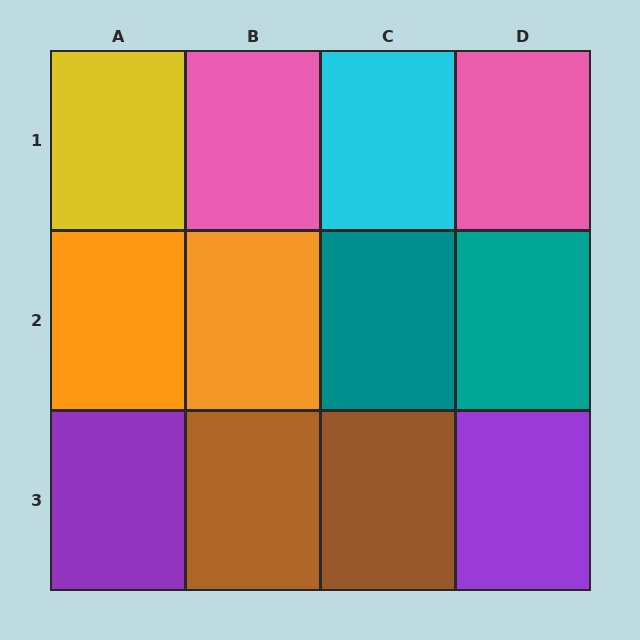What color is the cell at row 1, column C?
Cyan.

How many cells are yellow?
1 cell is yellow.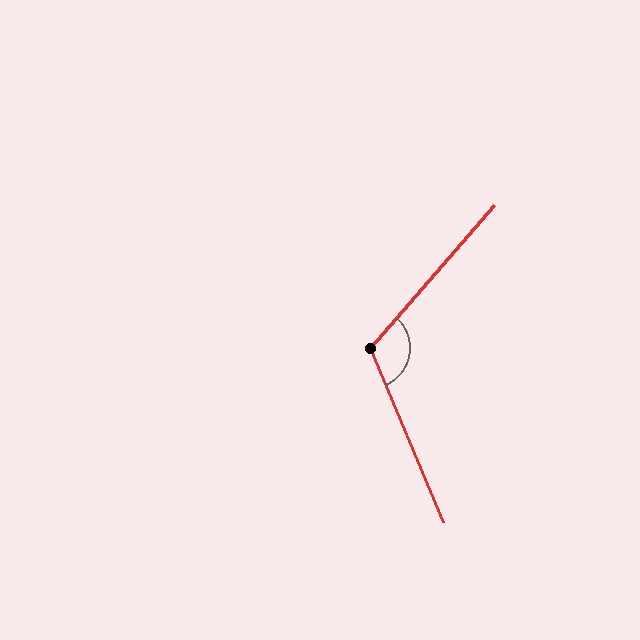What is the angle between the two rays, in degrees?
Approximately 116 degrees.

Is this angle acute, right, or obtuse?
It is obtuse.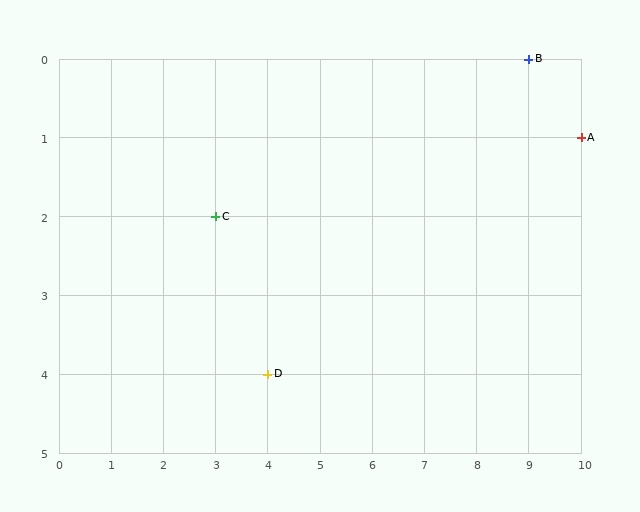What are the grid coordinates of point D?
Point D is at grid coordinates (4, 4).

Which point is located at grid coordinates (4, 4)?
Point D is at (4, 4).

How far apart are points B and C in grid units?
Points B and C are 6 columns and 2 rows apart (about 6.3 grid units diagonally).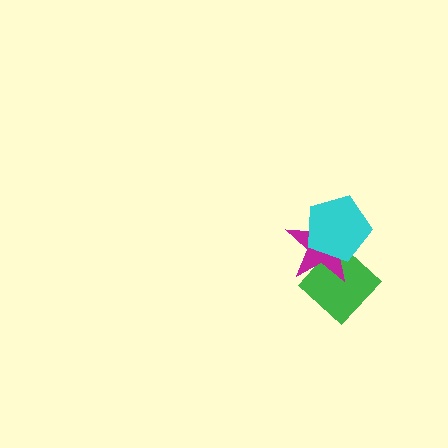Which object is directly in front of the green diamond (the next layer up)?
The magenta star is directly in front of the green diamond.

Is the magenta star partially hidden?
Yes, it is partially covered by another shape.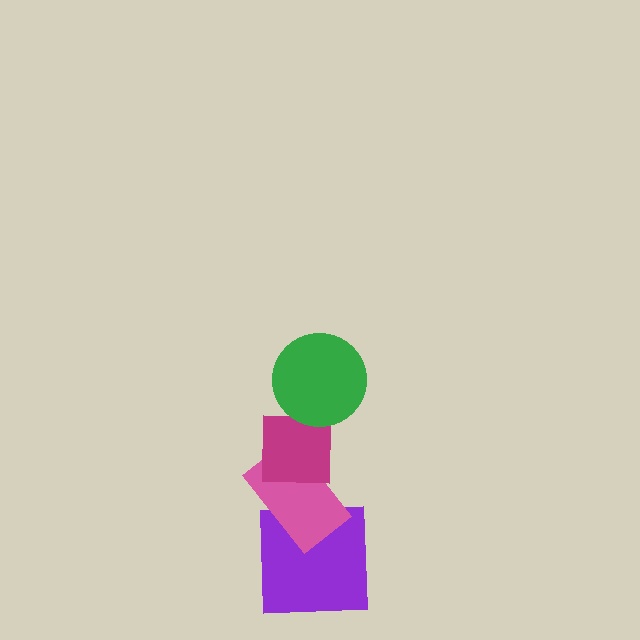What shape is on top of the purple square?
The pink rectangle is on top of the purple square.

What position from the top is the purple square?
The purple square is 4th from the top.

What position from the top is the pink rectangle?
The pink rectangle is 3rd from the top.